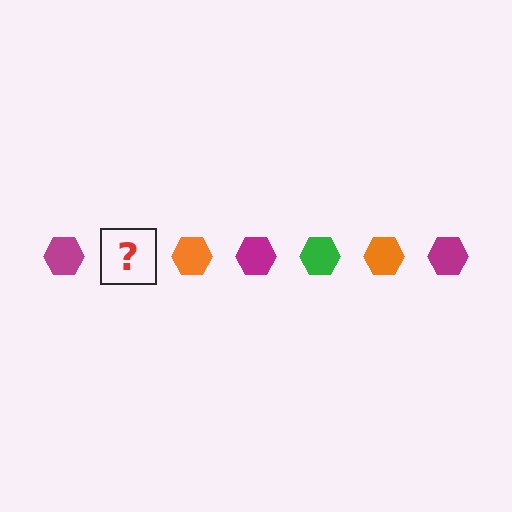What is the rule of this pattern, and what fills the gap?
The rule is that the pattern cycles through magenta, green, orange hexagons. The gap should be filled with a green hexagon.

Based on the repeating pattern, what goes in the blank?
The blank should be a green hexagon.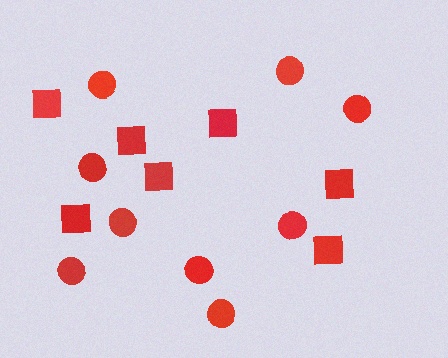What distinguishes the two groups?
There are 2 groups: one group of squares (7) and one group of circles (9).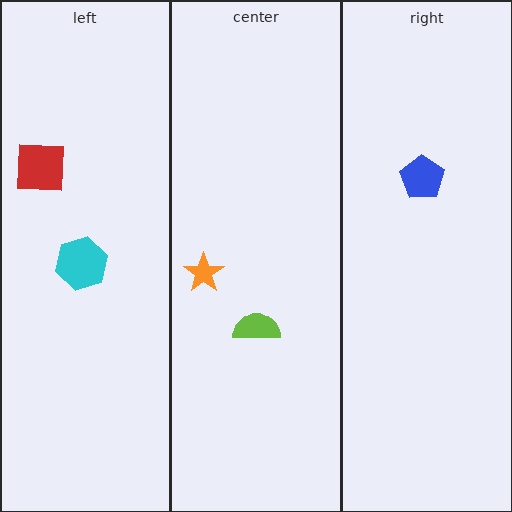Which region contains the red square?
The left region.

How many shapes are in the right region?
1.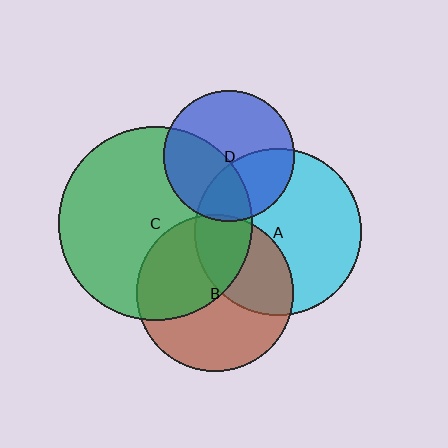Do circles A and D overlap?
Yes.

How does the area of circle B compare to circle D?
Approximately 1.4 times.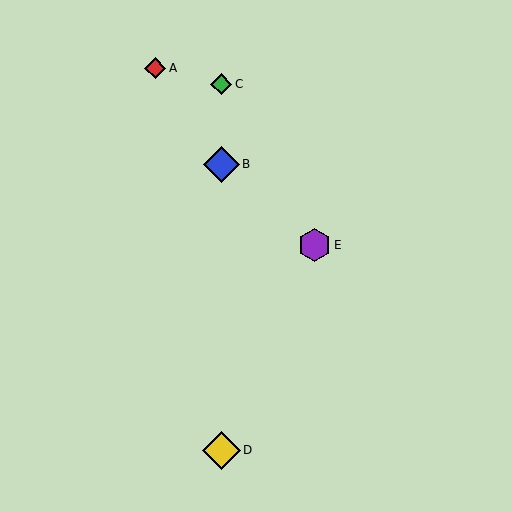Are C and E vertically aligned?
No, C is at x≈221 and E is at x≈315.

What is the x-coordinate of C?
Object C is at x≈221.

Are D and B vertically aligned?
Yes, both are at x≈221.